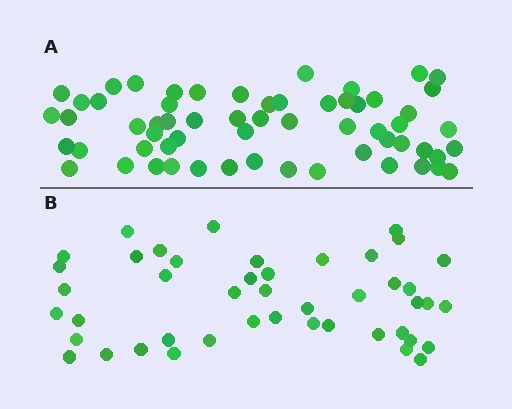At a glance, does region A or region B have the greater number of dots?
Region A (the top region) has more dots.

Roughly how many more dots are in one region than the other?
Region A has approximately 15 more dots than region B.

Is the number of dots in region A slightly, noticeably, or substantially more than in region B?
Region A has noticeably more, but not dramatically so. The ratio is roughly 1.3 to 1.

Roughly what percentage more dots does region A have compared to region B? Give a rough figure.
About 35% more.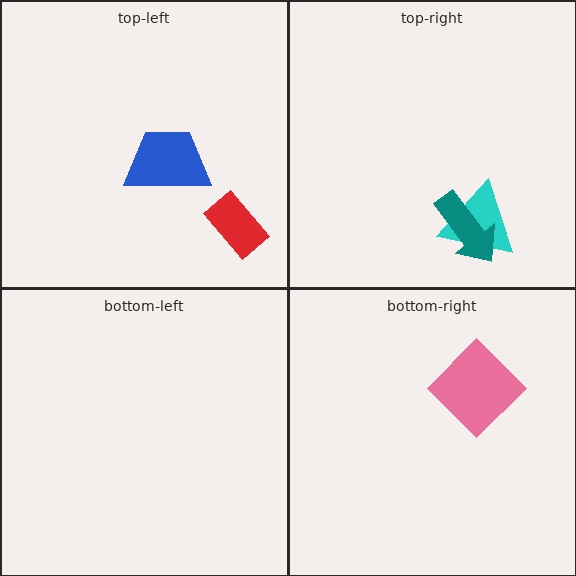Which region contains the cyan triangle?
The top-right region.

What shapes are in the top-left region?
The red rectangle, the blue trapezoid.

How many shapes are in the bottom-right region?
1.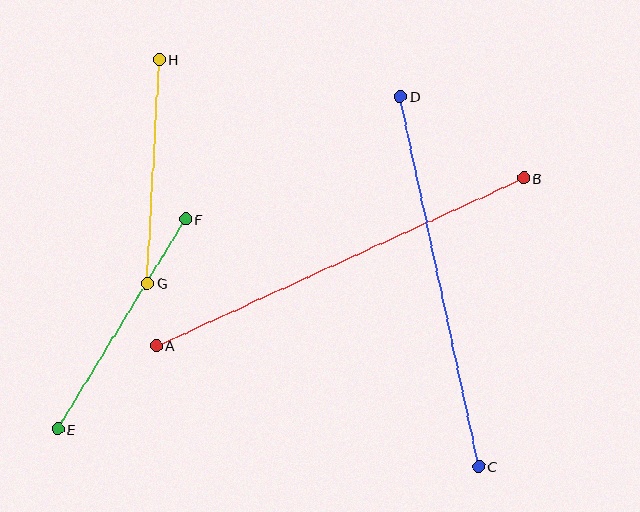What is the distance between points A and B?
The distance is approximately 404 pixels.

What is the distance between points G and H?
The distance is approximately 224 pixels.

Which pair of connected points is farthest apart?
Points A and B are farthest apart.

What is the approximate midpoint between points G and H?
The midpoint is at approximately (154, 171) pixels.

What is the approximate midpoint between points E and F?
The midpoint is at approximately (122, 324) pixels.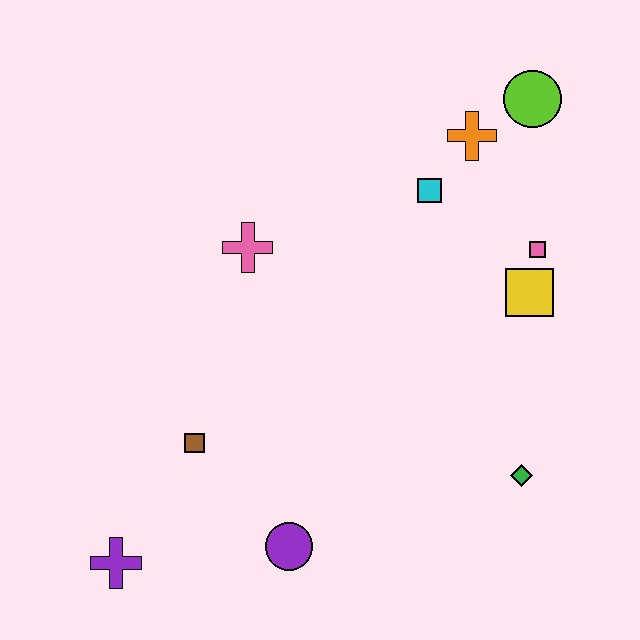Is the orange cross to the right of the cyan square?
Yes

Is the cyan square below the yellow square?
No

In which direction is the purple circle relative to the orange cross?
The purple circle is below the orange cross.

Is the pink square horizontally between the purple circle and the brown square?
No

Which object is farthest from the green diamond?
The purple cross is farthest from the green diamond.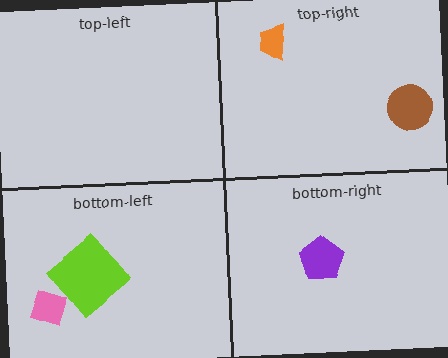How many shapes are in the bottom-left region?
2.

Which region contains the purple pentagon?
The bottom-right region.